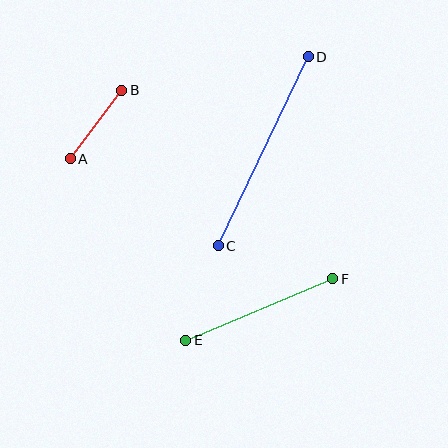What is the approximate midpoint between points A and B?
The midpoint is at approximately (96, 125) pixels.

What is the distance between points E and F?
The distance is approximately 160 pixels.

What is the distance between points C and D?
The distance is approximately 209 pixels.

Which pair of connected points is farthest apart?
Points C and D are farthest apart.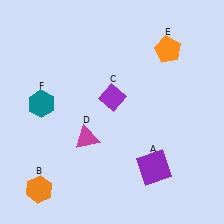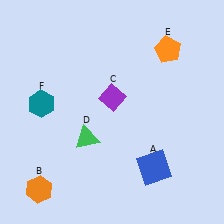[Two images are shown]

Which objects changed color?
A changed from purple to blue. D changed from magenta to green.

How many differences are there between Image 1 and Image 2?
There are 2 differences between the two images.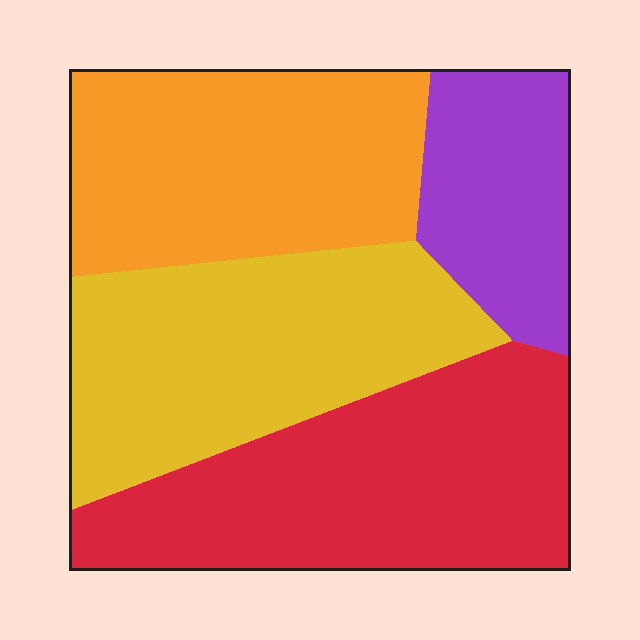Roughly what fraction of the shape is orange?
Orange covers roughly 25% of the shape.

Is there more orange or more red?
Red.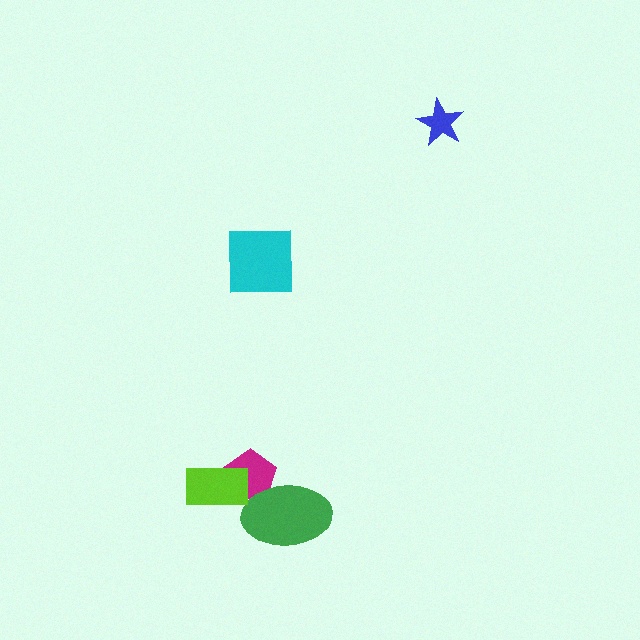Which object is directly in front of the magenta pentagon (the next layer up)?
The green ellipse is directly in front of the magenta pentagon.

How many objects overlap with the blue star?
0 objects overlap with the blue star.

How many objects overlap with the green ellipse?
1 object overlaps with the green ellipse.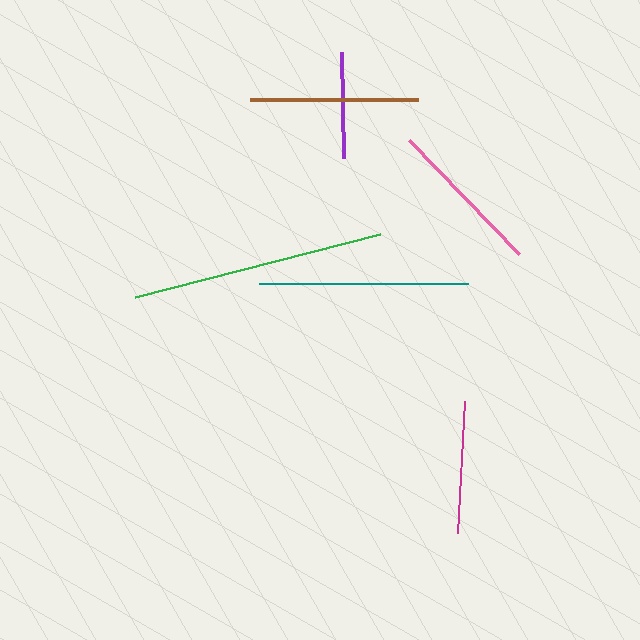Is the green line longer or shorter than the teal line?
The green line is longer than the teal line.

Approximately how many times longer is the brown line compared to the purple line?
The brown line is approximately 1.6 times the length of the purple line.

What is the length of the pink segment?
The pink segment is approximately 158 pixels long.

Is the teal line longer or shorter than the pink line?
The teal line is longer than the pink line.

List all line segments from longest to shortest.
From longest to shortest: green, teal, brown, pink, magenta, purple.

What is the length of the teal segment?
The teal segment is approximately 209 pixels long.